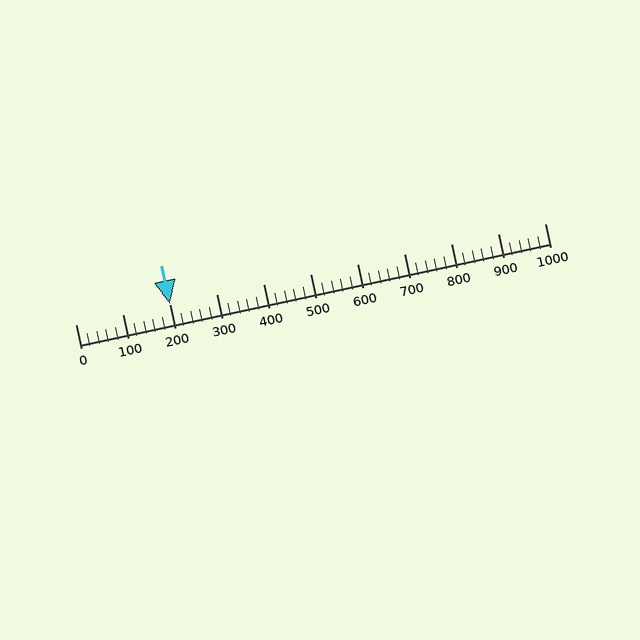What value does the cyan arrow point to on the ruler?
The cyan arrow points to approximately 200.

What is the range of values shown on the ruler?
The ruler shows values from 0 to 1000.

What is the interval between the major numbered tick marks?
The major tick marks are spaced 100 units apart.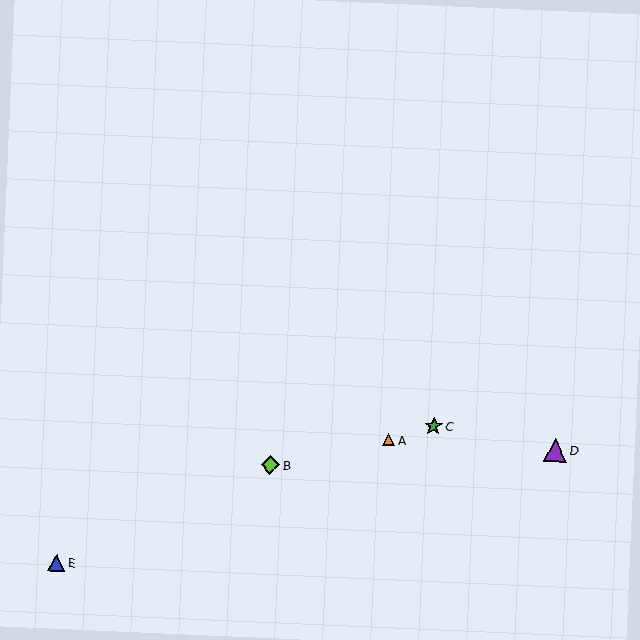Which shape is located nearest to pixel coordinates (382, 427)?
The orange triangle (labeled A) at (388, 440) is nearest to that location.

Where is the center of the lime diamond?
The center of the lime diamond is at (270, 465).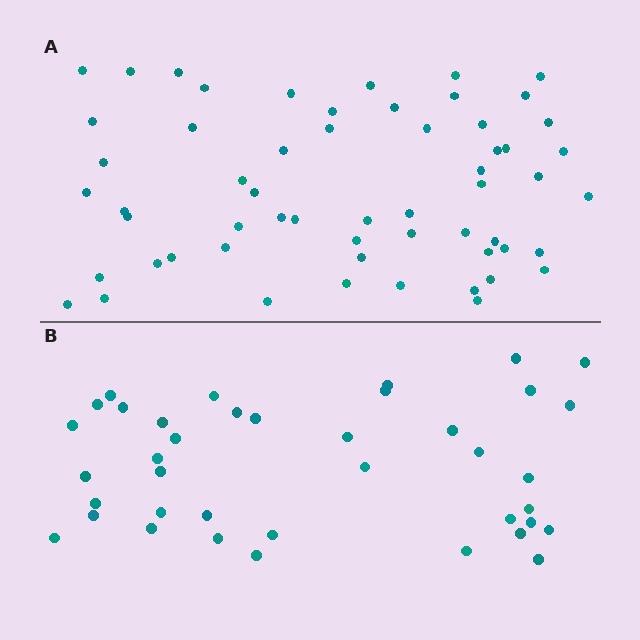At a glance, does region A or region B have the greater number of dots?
Region A (the top region) has more dots.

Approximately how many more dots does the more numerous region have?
Region A has approximately 20 more dots than region B.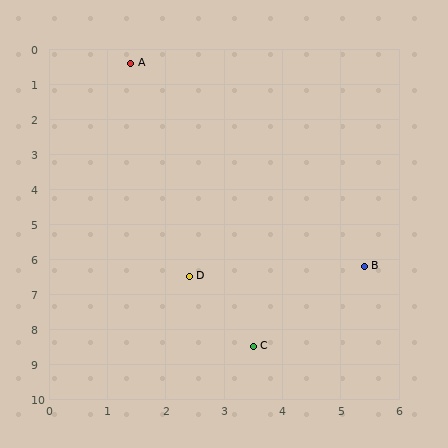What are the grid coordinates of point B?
Point B is at approximately (5.4, 6.2).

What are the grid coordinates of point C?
Point C is at approximately (3.5, 8.5).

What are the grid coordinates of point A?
Point A is at approximately (1.4, 0.4).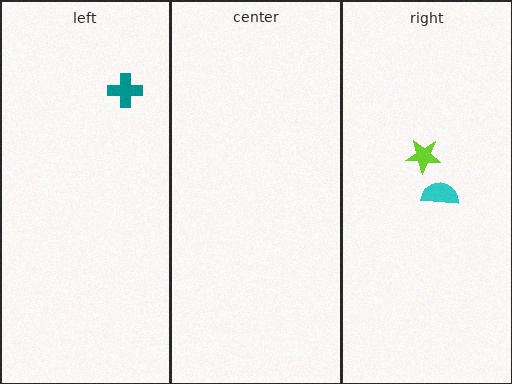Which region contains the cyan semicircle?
The right region.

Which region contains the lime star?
The right region.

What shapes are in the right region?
The cyan semicircle, the lime star.